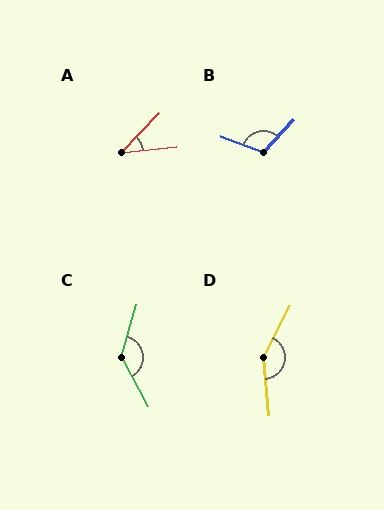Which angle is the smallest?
A, at approximately 40 degrees.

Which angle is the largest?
D, at approximately 147 degrees.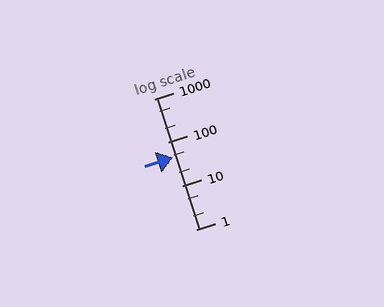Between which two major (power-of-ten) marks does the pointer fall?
The pointer is between 10 and 100.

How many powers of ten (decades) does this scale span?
The scale spans 3 decades, from 1 to 1000.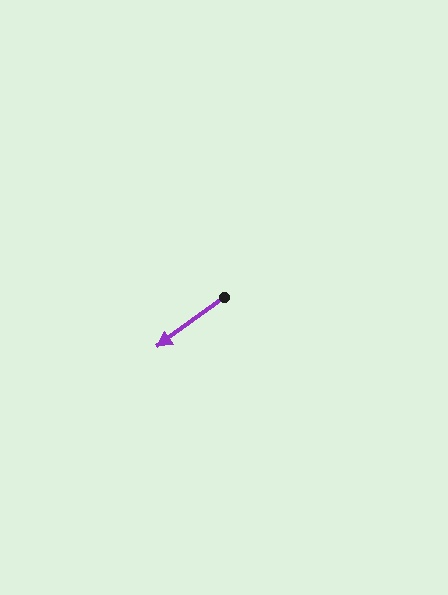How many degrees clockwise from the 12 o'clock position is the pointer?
Approximately 234 degrees.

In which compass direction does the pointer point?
Southwest.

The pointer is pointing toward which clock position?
Roughly 8 o'clock.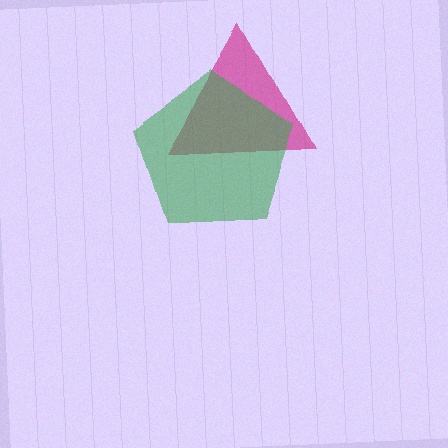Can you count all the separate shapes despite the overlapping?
Yes, there are 2 separate shapes.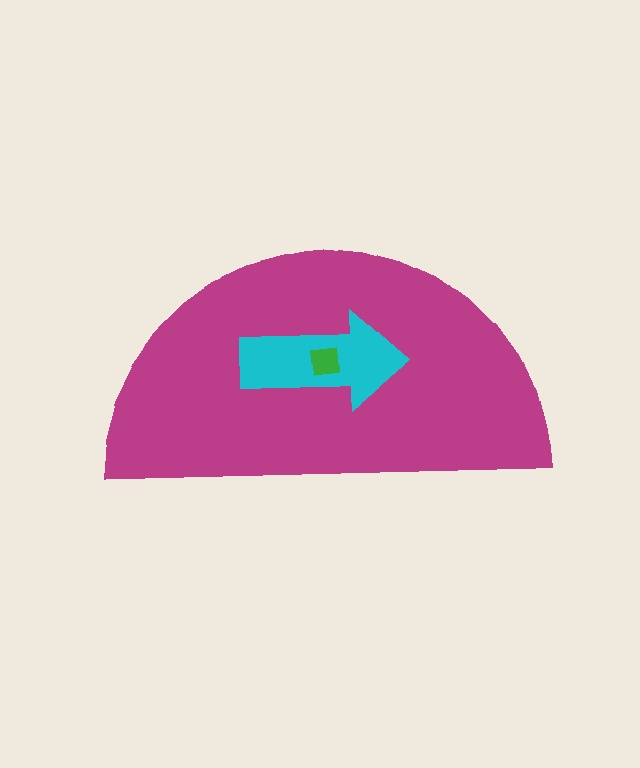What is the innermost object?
The green square.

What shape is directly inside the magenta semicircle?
The cyan arrow.